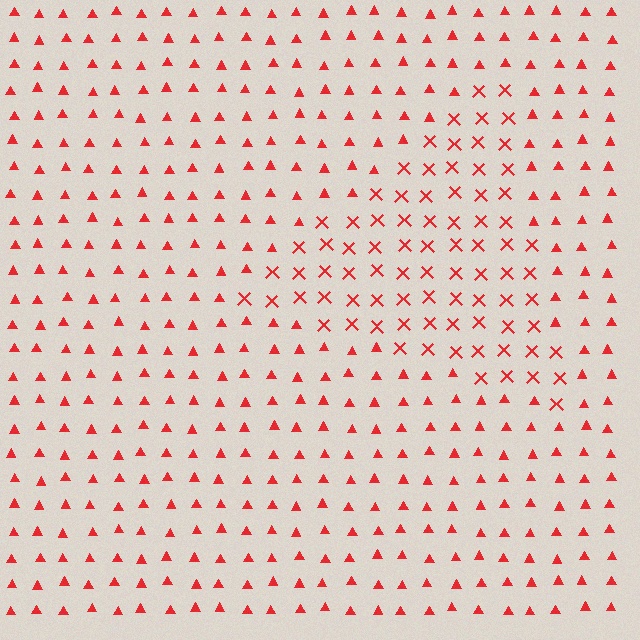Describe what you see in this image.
The image is filled with small red elements arranged in a uniform grid. A triangle-shaped region contains X marks, while the surrounding area contains triangles. The boundary is defined purely by the change in element shape.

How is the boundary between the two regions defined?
The boundary is defined by a change in element shape: X marks inside vs. triangles outside. All elements share the same color and spacing.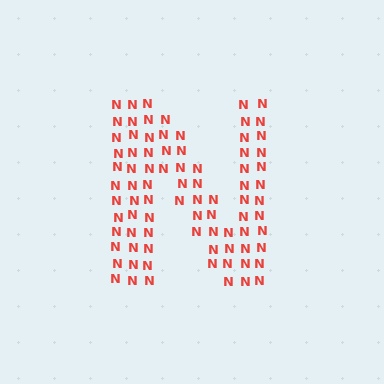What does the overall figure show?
The overall figure shows the letter N.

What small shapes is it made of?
It is made of small letter N's.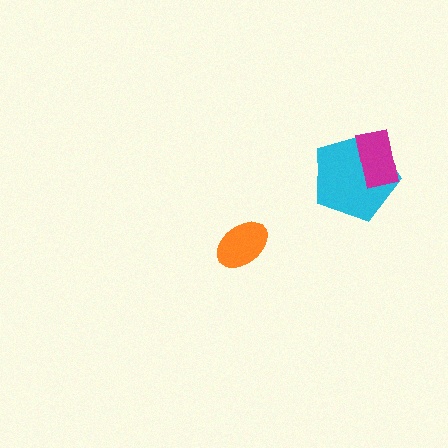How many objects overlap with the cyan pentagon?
1 object overlaps with the cyan pentagon.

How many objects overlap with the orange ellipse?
0 objects overlap with the orange ellipse.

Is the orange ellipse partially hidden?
No, no other shape covers it.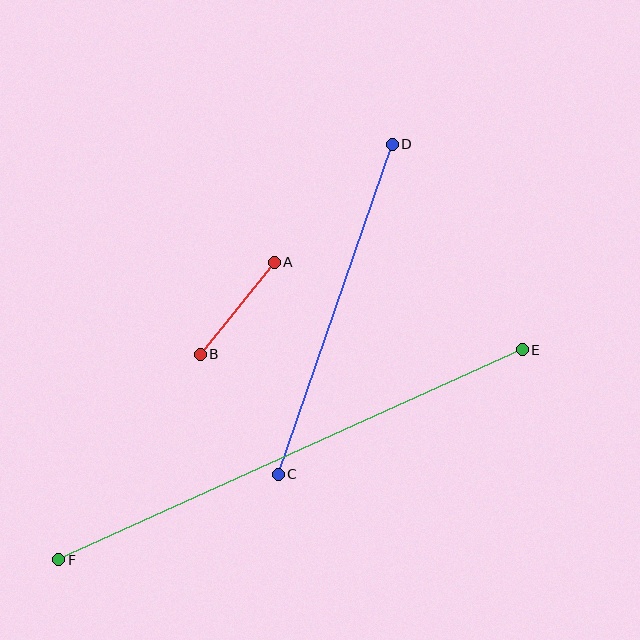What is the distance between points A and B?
The distance is approximately 118 pixels.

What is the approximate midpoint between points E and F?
The midpoint is at approximately (291, 455) pixels.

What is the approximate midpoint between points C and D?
The midpoint is at approximately (335, 309) pixels.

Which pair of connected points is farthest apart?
Points E and F are farthest apart.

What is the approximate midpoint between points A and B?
The midpoint is at approximately (237, 308) pixels.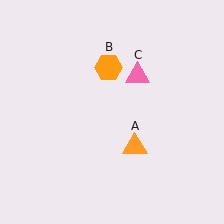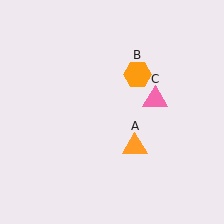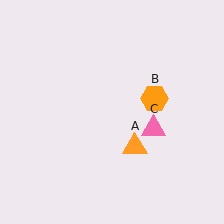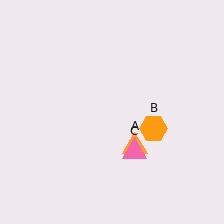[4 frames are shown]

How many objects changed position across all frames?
2 objects changed position: orange hexagon (object B), pink triangle (object C).